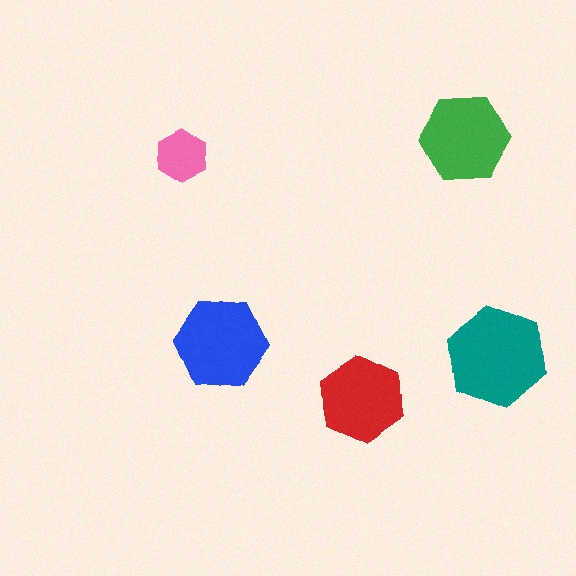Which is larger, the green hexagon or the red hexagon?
The green one.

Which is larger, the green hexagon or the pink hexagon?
The green one.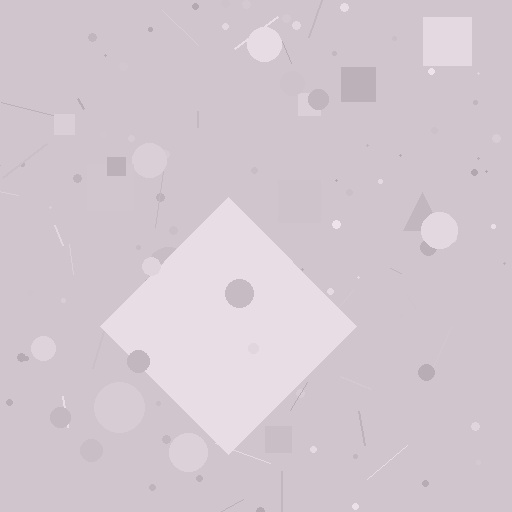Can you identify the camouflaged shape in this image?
The camouflaged shape is a diamond.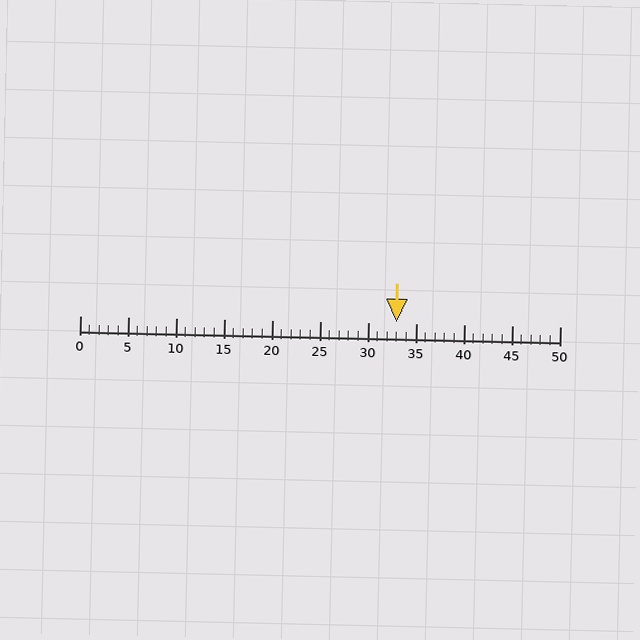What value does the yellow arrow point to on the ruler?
The yellow arrow points to approximately 33.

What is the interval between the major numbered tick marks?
The major tick marks are spaced 5 units apart.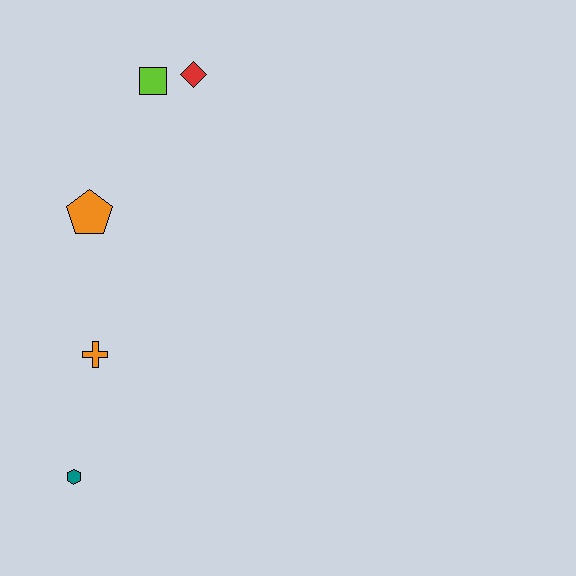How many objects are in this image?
There are 5 objects.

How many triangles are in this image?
There are no triangles.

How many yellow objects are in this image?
There are no yellow objects.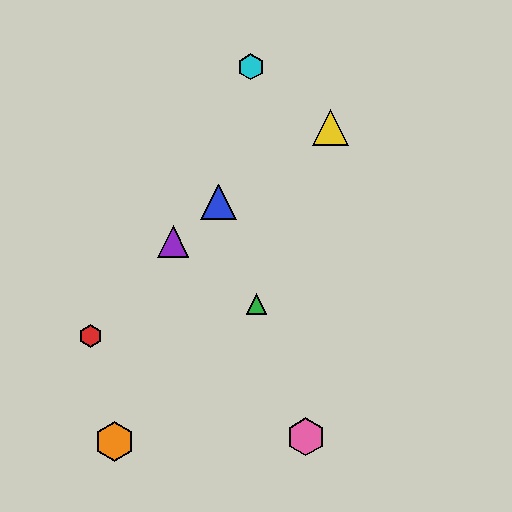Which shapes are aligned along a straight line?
The blue triangle, the green triangle, the pink hexagon are aligned along a straight line.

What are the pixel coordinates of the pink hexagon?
The pink hexagon is at (306, 437).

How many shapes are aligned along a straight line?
3 shapes (the blue triangle, the green triangle, the pink hexagon) are aligned along a straight line.